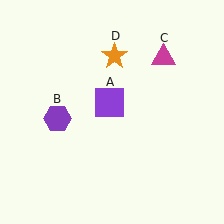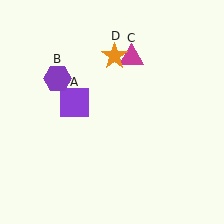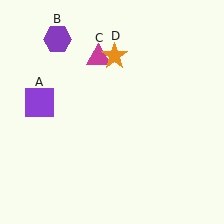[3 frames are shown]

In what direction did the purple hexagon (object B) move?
The purple hexagon (object B) moved up.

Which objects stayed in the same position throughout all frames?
Orange star (object D) remained stationary.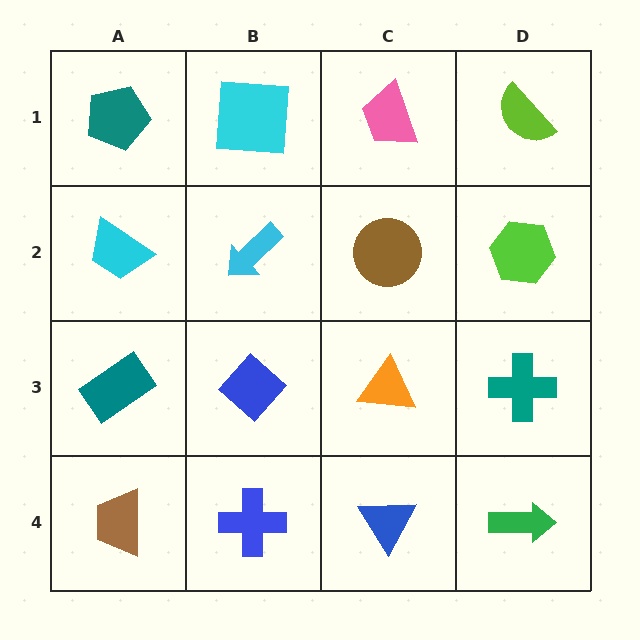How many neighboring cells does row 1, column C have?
3.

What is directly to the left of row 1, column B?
A teal pentagon.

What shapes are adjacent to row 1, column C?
A brown circle (row 2, column C), a cyan square (row 1, column B), a lime semicircle (row 1, column D).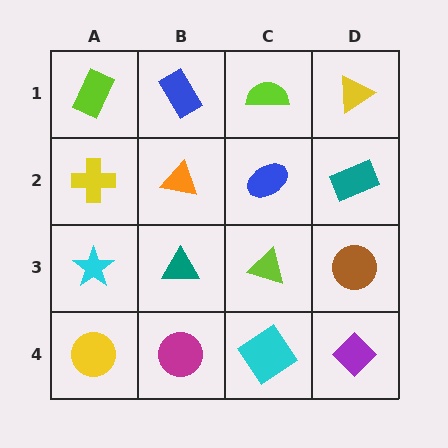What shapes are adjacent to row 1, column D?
A teal rectangle (row 2, column D), a lime semicircle (row 1, column C).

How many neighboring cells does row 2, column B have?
4.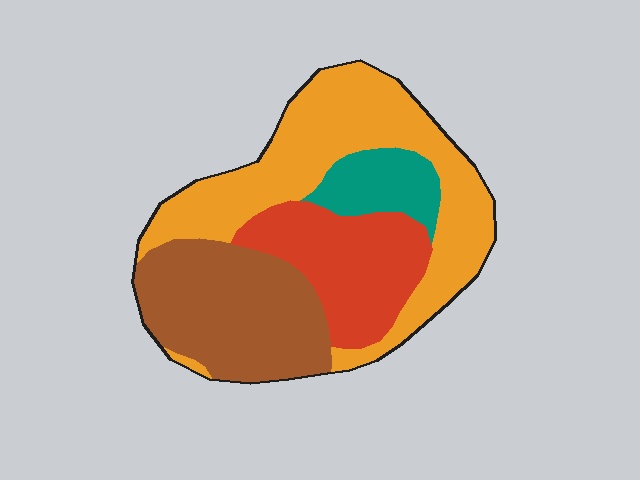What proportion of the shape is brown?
Brown covers around 30% of the shape.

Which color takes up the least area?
Teal, at roughly 10%.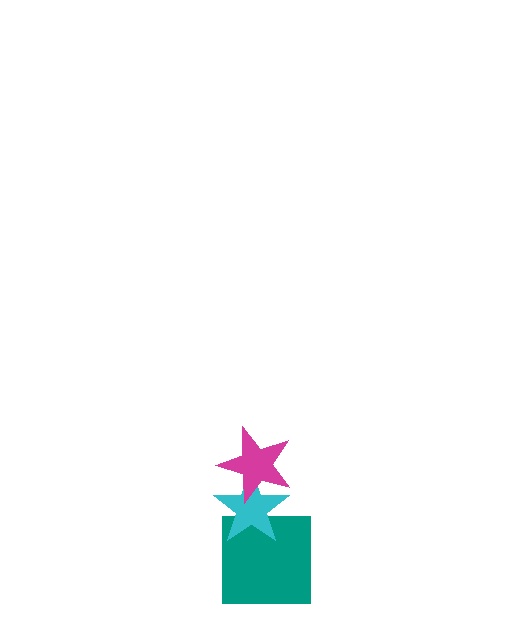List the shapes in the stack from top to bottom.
From top to bottom: the magenta star, the cyan star, the teal square.